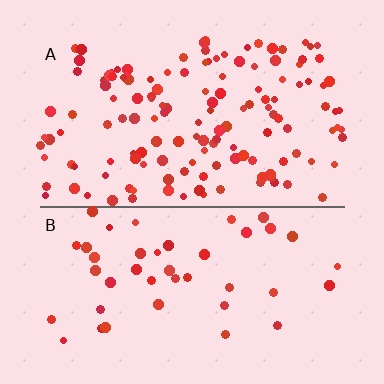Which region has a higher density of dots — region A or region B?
A (the top).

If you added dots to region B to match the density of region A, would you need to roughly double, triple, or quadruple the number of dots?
Approximately triple.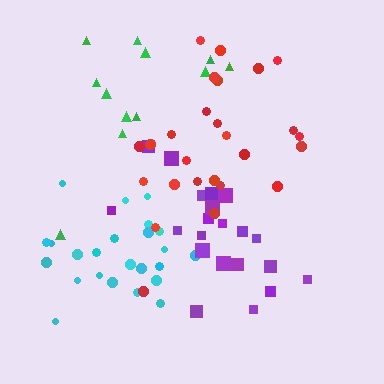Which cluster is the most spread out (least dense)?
Green.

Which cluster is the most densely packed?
Cyan.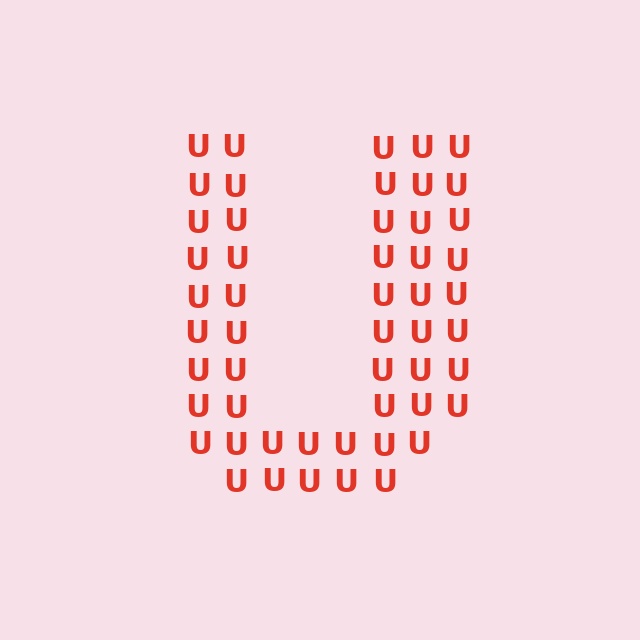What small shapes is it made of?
It is made of small letter U's.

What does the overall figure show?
The overall figure shows the letter U.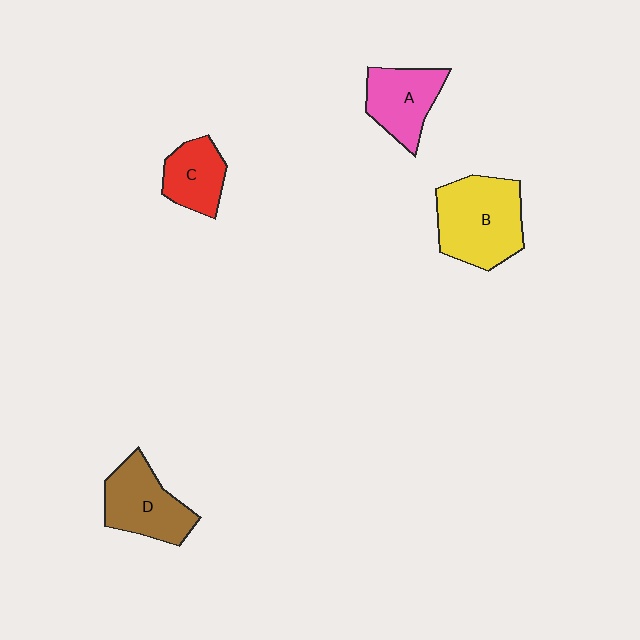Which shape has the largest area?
Shape B (yellow).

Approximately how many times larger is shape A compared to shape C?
Approximately 1.2 times.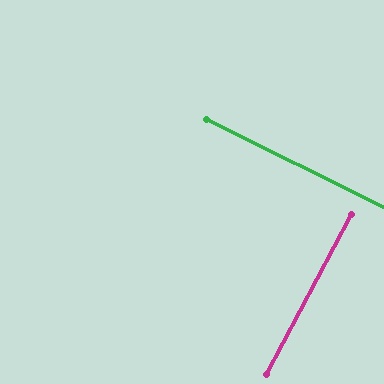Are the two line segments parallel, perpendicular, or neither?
Perpendicular — they meet at approximately 89°.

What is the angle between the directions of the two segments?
Approximately 89 degrees.